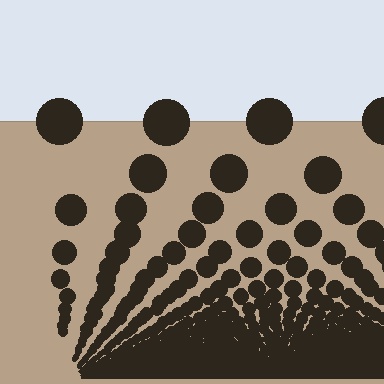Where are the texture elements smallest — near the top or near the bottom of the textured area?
Near the bottom.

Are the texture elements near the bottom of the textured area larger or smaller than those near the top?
Smaller. The gradient is inverted — elements near the bottom are smaller and denser.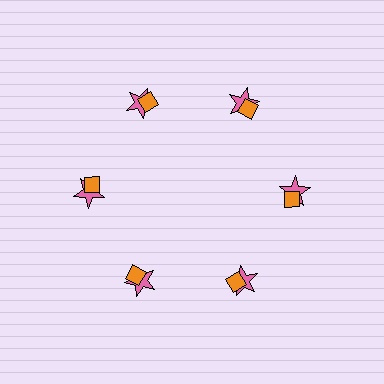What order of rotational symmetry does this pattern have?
This pattern has 6-fold rotational symmetry.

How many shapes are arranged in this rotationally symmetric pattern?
There are 12 shapes, arranged in 6 groups of 2.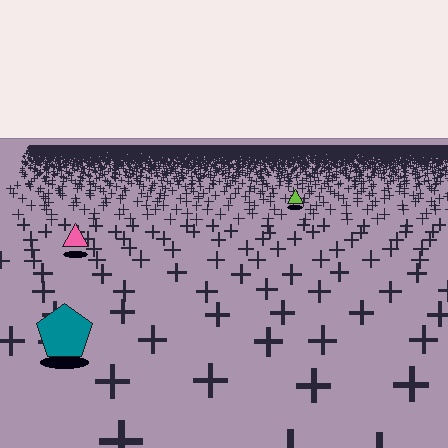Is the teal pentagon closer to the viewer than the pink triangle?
Yes. The teal pentagon is closer — you can tell from the texture gradient: the ground texture is coarser near it.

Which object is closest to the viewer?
The teal pentagon is closest. The texture marks near it are larger and more spread out.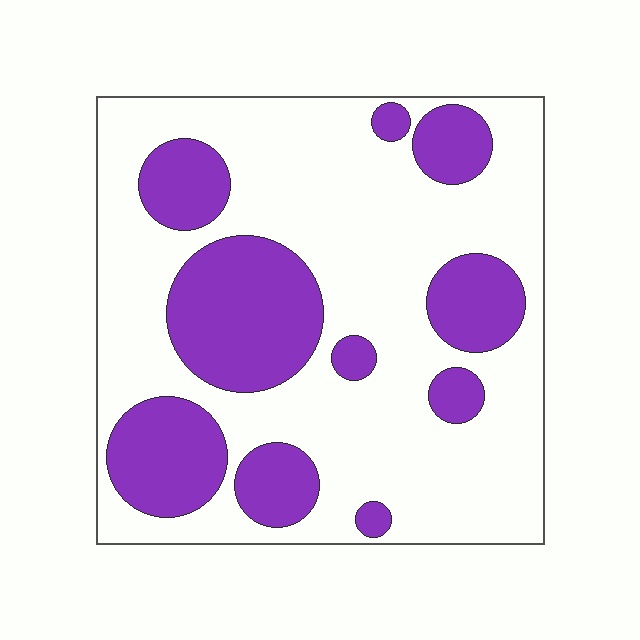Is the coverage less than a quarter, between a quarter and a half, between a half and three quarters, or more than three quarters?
Between a quarter and a half.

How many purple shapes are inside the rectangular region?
10.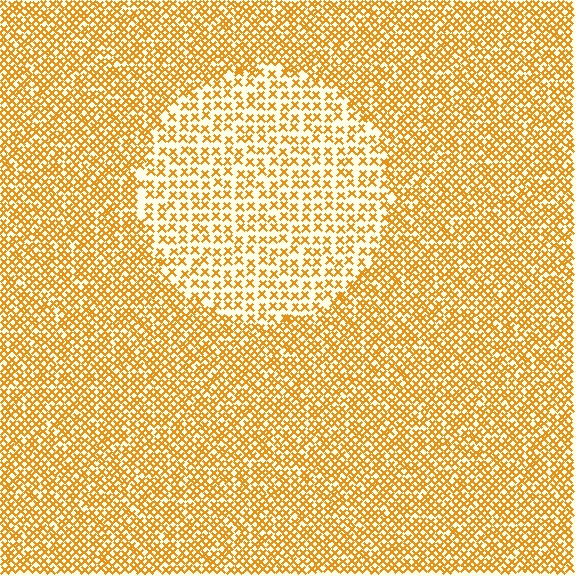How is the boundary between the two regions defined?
The boundary is defined by a change in element density (approximately 1.9x ratio). All elements are the same color, size, and shape.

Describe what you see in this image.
The image contains small orange elements arranged at two different densities. A circle-shaped region is visible where the elements are less densely packed than the surrounding area.